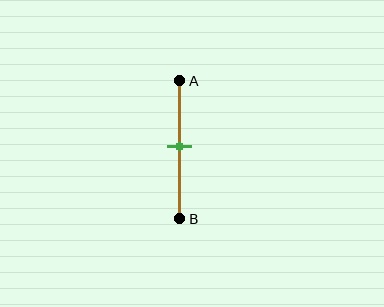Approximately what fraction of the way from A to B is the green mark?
The green mark is approximately 50% of the way from A to B.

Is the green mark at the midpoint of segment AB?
Yes, the mark is approximately at the midpoint.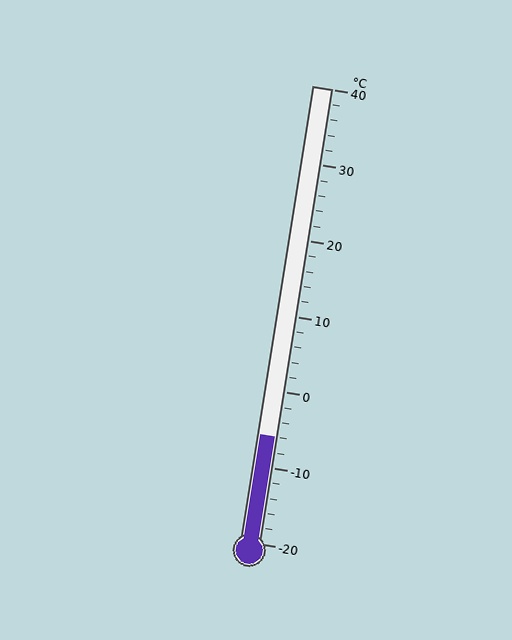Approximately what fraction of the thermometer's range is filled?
The thermometer is filled to approximately 25% of its range.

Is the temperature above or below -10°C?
The temperature is above -10°C.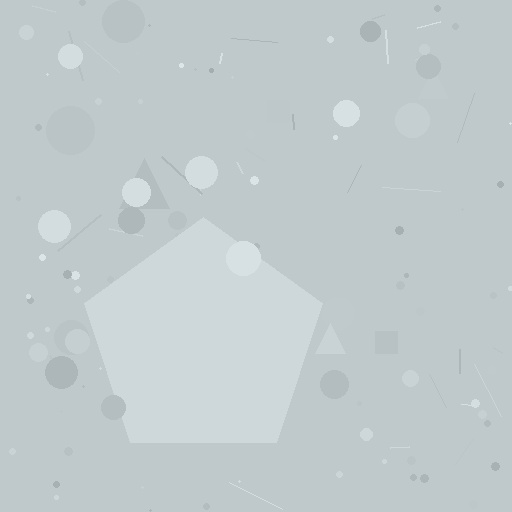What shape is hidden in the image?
A pentagon is hidden in the image.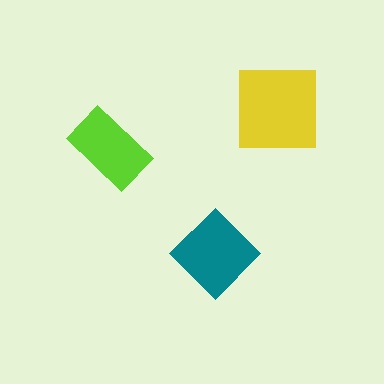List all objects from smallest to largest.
The lime rectangle, the teal diamond, the yellow square.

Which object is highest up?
The yellow square is topmost.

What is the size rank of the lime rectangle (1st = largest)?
3rd.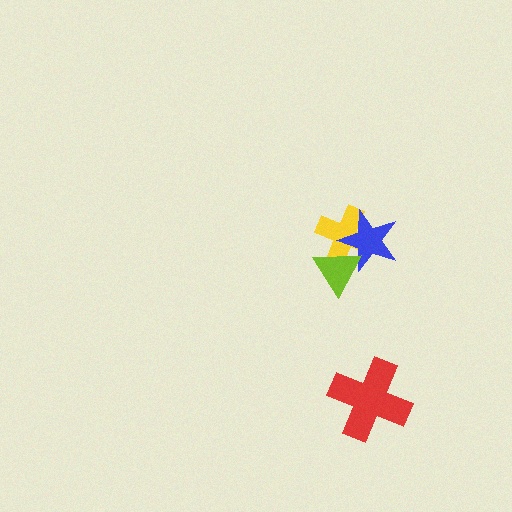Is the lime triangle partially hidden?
No, no other shape covers it.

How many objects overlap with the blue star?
2 objects overlap with the blue star.